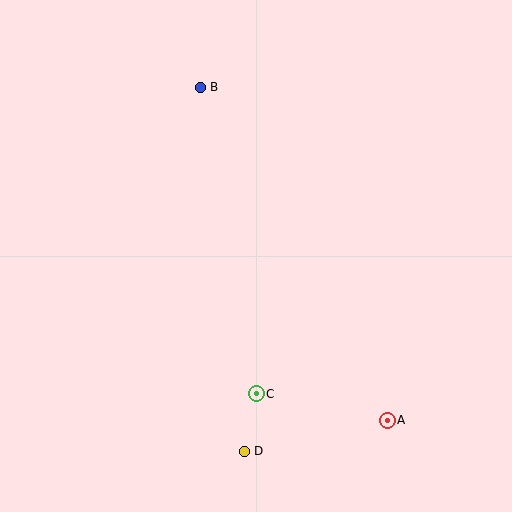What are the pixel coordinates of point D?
Point D is at (244, 451).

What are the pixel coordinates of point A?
Point A is at (387, 420).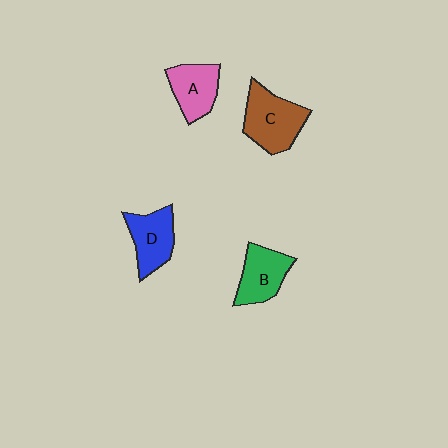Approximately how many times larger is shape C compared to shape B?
Approximately 1.3 times.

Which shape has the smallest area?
Shape A (pink).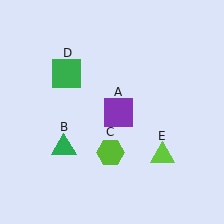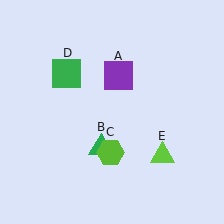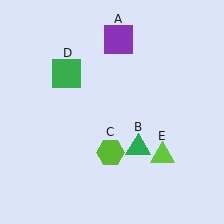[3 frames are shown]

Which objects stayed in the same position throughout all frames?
Lime hexagon (object C) and green square (object D) and lime triangle (object E) remained stationary.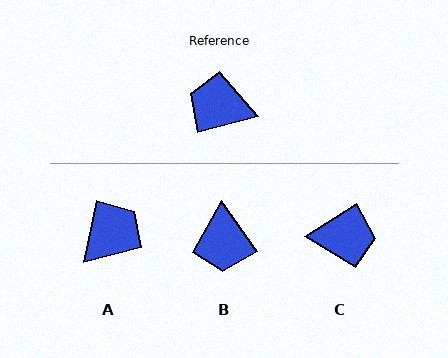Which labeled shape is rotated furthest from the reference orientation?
C, about 162 degrees away.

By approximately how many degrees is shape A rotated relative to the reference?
Approximately 117 degrees clockwise.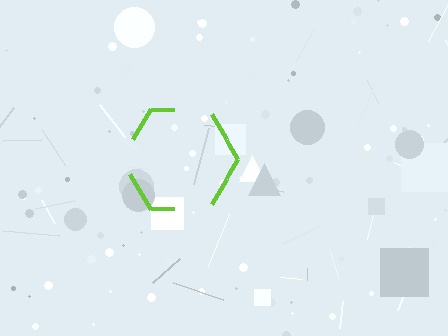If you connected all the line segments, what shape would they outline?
They would outline a hexagon.